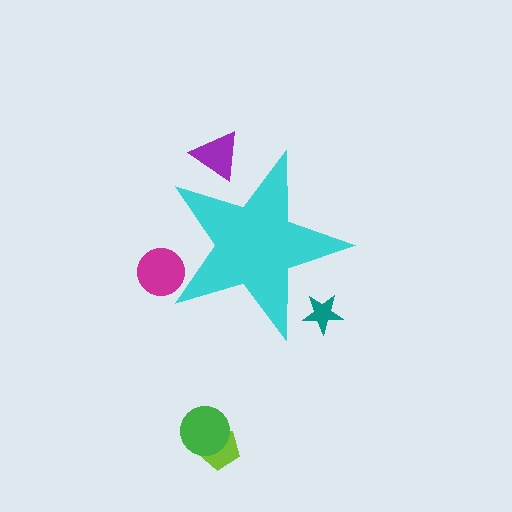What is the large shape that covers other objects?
A cyan star.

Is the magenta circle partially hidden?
Yes, the magenta circle is partially hidden behind the cyan star.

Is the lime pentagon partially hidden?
No, the lime pentagon is fully visible.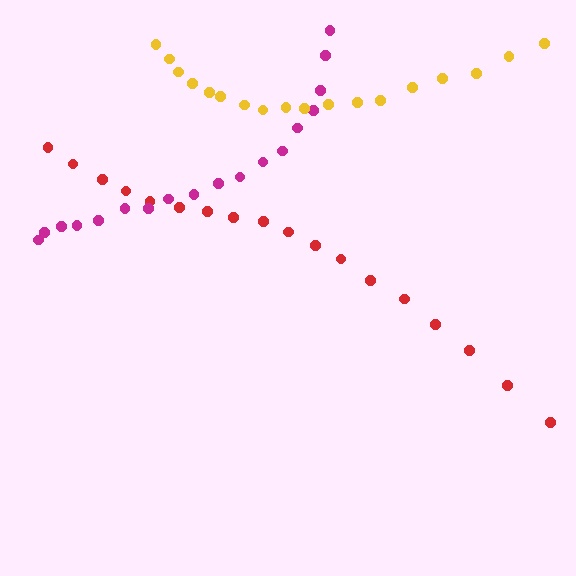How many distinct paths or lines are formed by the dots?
There are 3 distinct paths.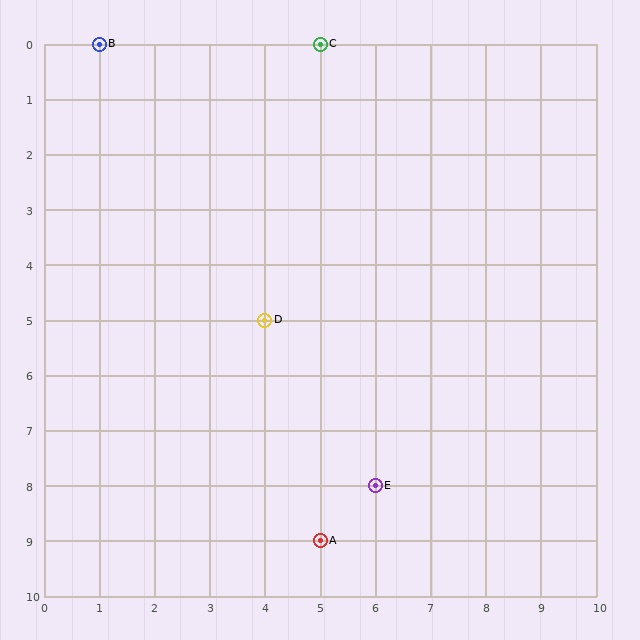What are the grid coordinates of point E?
Point E is at grid coordinates (6, 8).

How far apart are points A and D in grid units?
Points A and D are 1 column and 4 rows apart (about 4.1 grid units diagonally).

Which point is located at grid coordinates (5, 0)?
Point C is at (5, 0).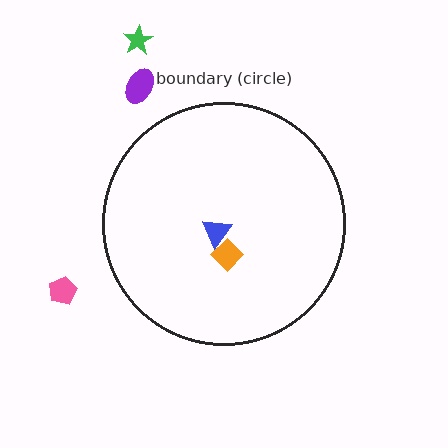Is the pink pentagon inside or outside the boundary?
Outside.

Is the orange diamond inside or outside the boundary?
Inside.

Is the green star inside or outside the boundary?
Outside.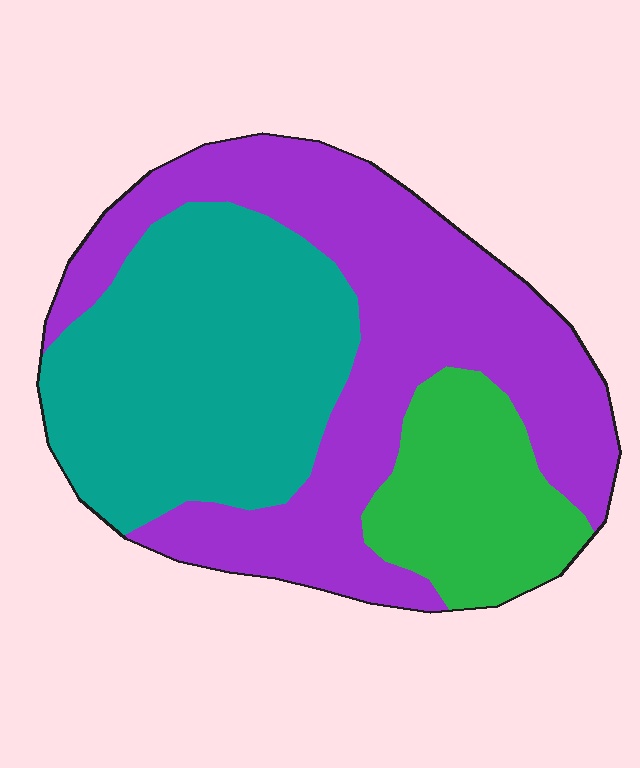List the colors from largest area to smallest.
From largest to smallest: purple, teal, green.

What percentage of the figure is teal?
Teal takes up between a third and a half of the figure.